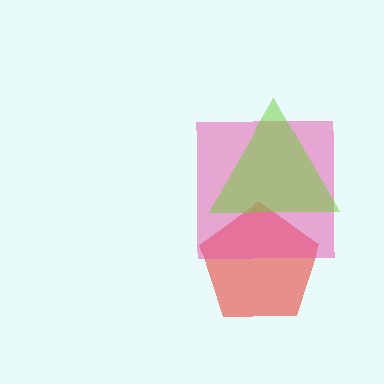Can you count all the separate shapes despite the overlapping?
Yes, there are 3 separate shapes.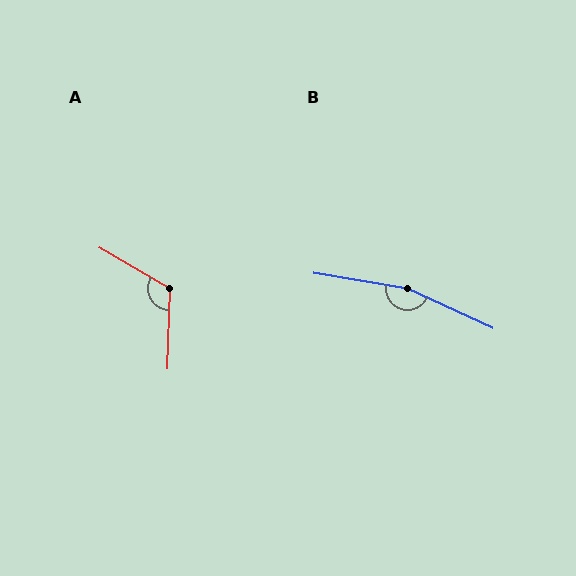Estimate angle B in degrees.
Approximately 165 degrees.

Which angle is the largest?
B, at approximately 165 degrees.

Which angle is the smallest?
A, at approximately 119 degrees.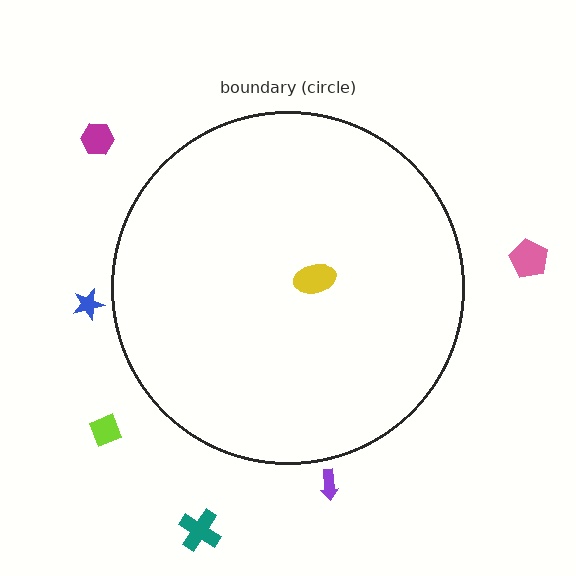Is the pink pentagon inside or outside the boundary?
Outside.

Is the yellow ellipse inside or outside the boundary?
Inside.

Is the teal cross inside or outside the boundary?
Outside.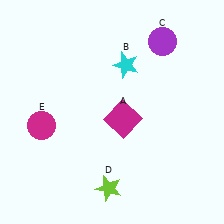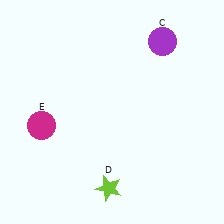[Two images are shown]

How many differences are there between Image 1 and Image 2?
There are 2 differences between the two images.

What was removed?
The cyan star (B), the magenta square (A) were removed in Image 2.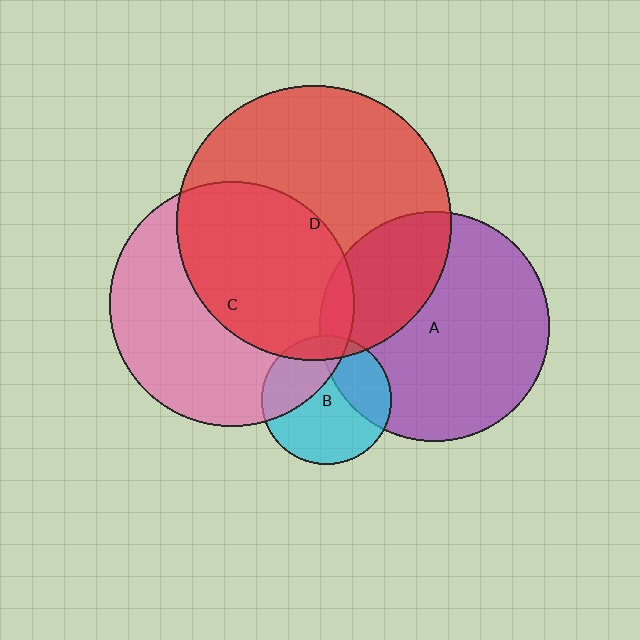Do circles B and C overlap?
Yes.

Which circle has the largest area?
Circle D (red).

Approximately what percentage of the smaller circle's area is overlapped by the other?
Approximately 35%.